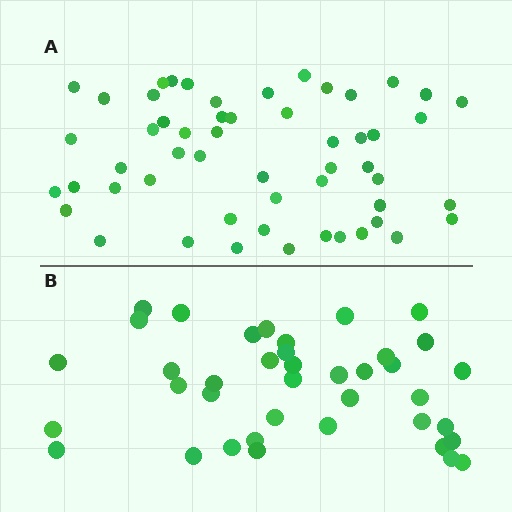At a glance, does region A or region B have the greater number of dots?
Region A (the top region) has more dots.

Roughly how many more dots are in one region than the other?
Region A has approximately 15 more dots than region B.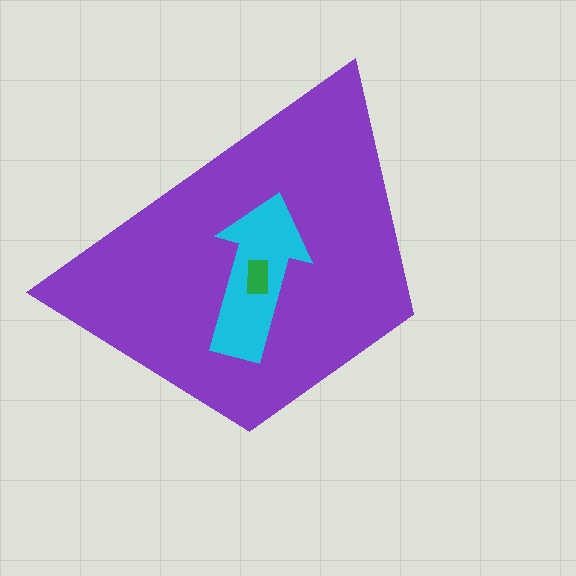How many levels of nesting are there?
3.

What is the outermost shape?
The purple trapezoid.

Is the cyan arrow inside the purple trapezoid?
Yes.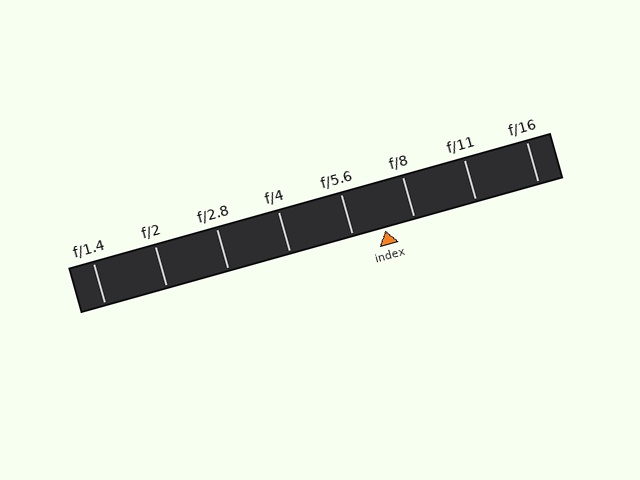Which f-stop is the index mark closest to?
The index mark is closest to f/8.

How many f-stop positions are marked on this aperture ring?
There are 8 f-stop positions marked.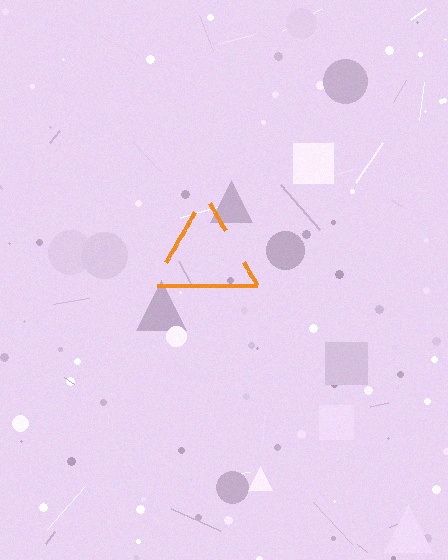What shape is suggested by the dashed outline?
The dashed outline suggests a triangle.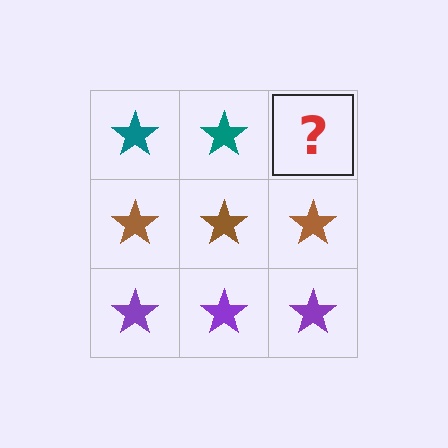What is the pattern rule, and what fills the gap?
The rule is that each row has a consistent color. The gap should be filled with a teal star.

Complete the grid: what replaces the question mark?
The question mark should be replaced with a teal star.